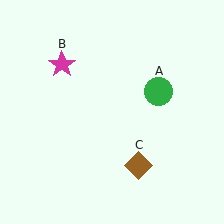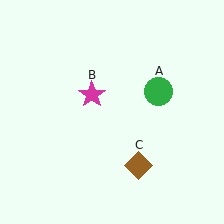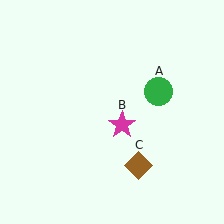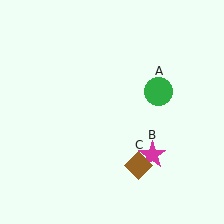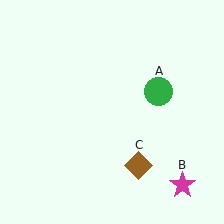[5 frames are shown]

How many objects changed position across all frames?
1 object changed position: magenta star (object B).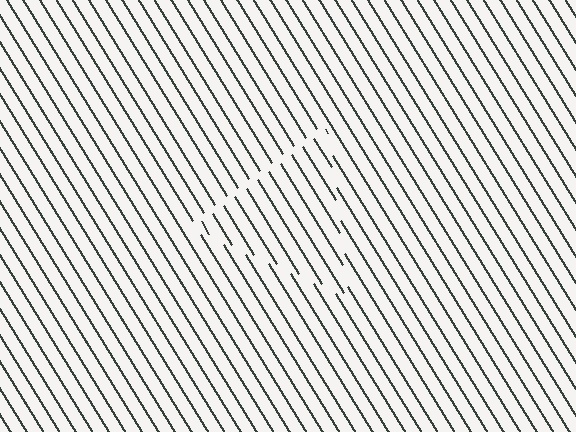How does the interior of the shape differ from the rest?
The interior of the shape contains the same grating, shifted by half a period — the contour is defined by the phase discontinuity where line-ends from the inner and outer gratings abut.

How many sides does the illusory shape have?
3 sides — the line-ends trace a triangle.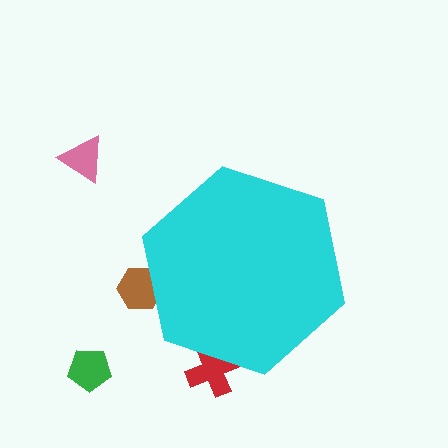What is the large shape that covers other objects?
A cyan hexagon.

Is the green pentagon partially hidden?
No, the green pentagon is fully visible.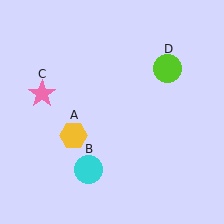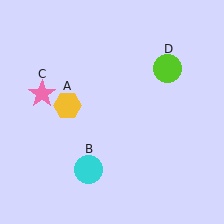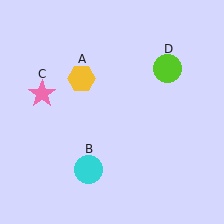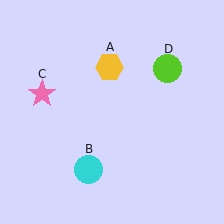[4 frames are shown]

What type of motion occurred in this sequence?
The yellow hexagon (object A) rotated clockwise around the center of the scene.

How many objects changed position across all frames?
1 object changed position: yellow hexagon (object A).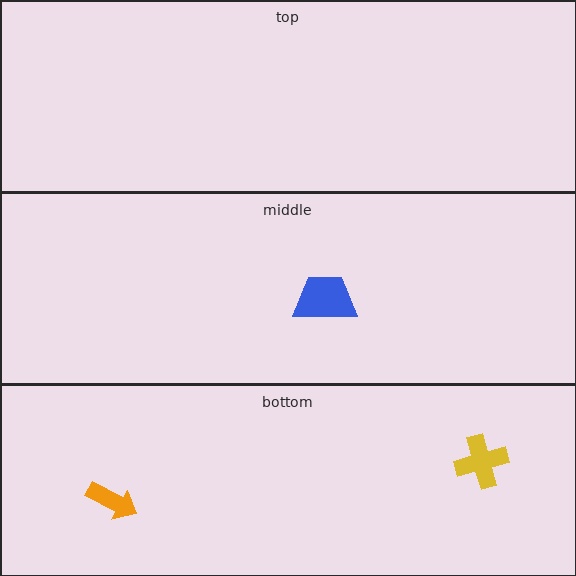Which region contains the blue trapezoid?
The middle region.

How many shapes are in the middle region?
1.